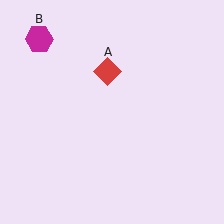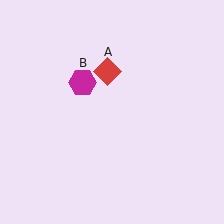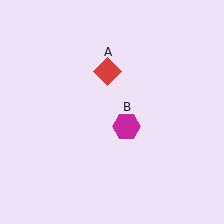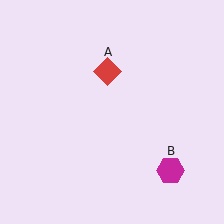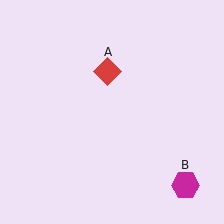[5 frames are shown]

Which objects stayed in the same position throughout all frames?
Red diamond (object A) remained stationary.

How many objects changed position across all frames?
1 object changed position: magenta hexagon (object B).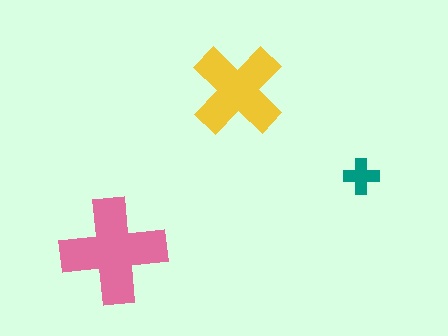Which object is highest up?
The yellow cross is topmost.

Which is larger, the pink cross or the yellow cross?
The pink one.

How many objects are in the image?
There are 3 objects in the image.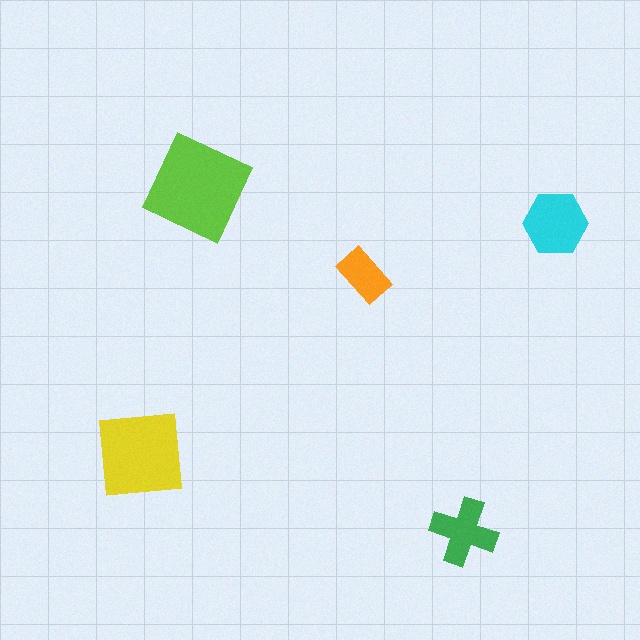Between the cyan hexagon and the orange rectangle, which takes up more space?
The cyan hexagon.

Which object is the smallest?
The orange rectangle.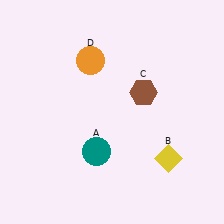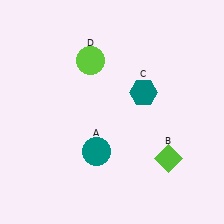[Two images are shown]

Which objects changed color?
B changed from yellow to lime. C changed from brown to teal. D changed from orange to lime.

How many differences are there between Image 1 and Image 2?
There are 3 differences between the two images.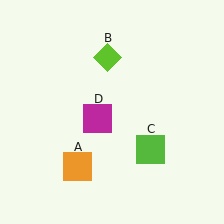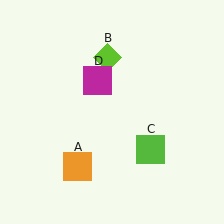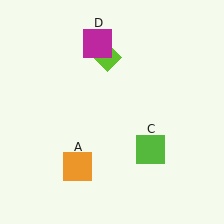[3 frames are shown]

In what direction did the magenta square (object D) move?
The magenta square (object D) moved up.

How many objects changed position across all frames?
1 object changed position: magenta square (object D).